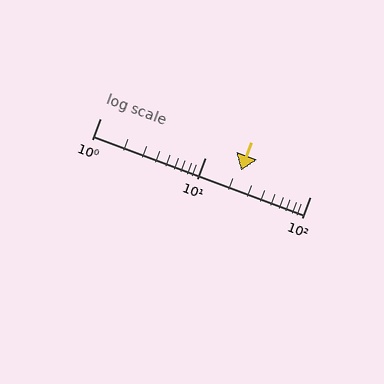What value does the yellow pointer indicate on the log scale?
The pointer indicates approximately 22.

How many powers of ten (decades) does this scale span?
The scale spans 2 decades, from 1 to 100.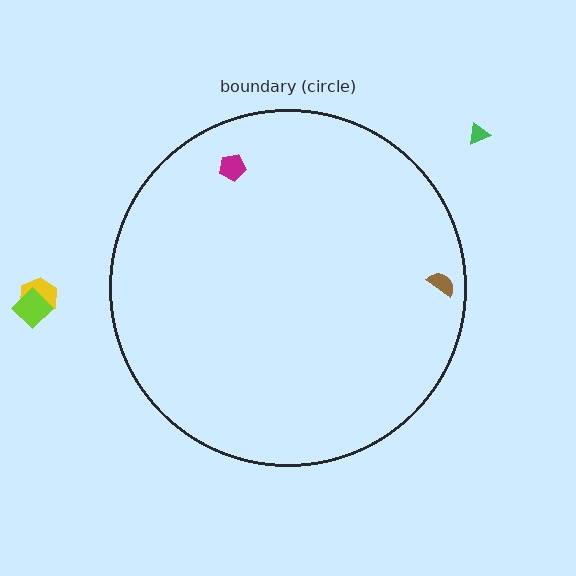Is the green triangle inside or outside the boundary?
Outside.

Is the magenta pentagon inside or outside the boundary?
Inside.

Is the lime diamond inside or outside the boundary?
Outside.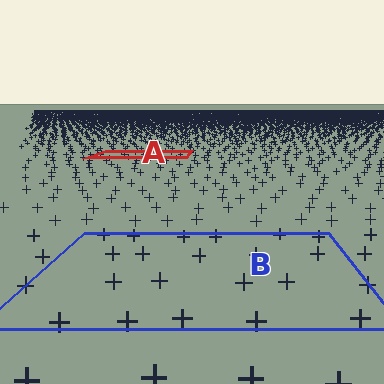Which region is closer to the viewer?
Region B is closer. The texture elements there are larger and more spread out.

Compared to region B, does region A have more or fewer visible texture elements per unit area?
Region A has more texture elements per unit area — they are packed more densely because it is farther away.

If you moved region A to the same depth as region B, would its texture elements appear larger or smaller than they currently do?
They would appear larger. At a closer depth, the same texture elements are projected at a bigger on-screen size.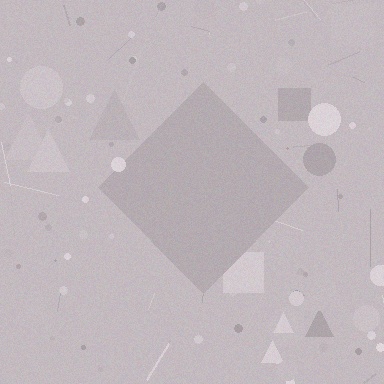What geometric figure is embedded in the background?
A diamond is embedded in the background.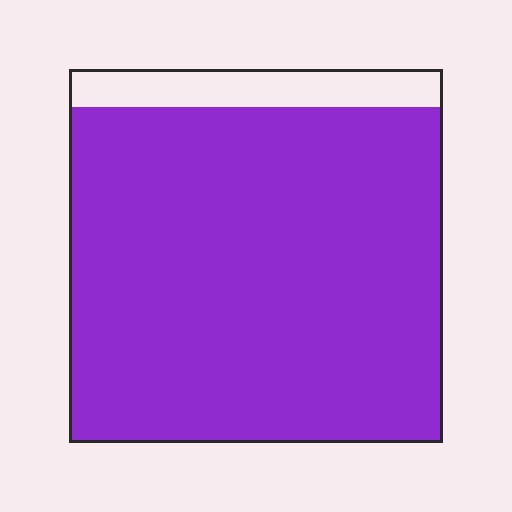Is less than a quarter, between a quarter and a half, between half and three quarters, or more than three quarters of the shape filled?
More than three quarters.